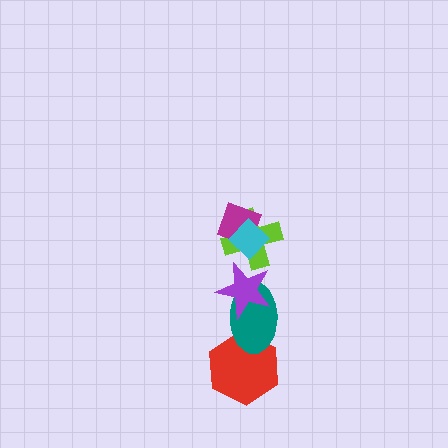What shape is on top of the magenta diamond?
The cyan diamond is on top of the magenta diamond.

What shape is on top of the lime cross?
The magenta diamond is on top of the lime cross.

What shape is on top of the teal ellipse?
The purple star is on top of the teal ellipse.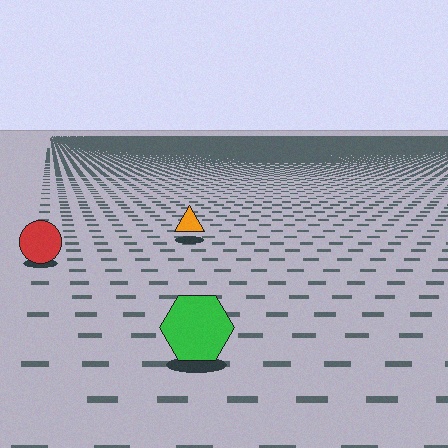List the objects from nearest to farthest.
From nearest to farthest: the green hexagon, the red circle, the orange triangle.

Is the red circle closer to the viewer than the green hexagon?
No. The green hexagon is closer — you can tell from the texture gradient: the ground texture is coarser near it.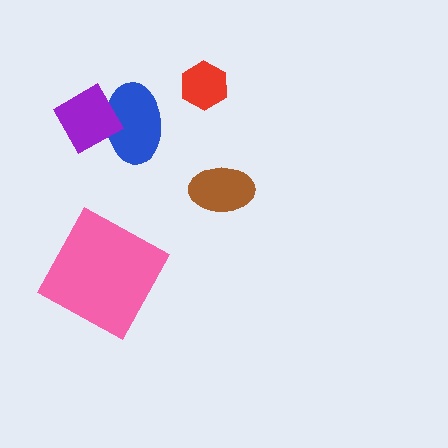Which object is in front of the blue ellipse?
The purple diamond is in front of the blue ellipse.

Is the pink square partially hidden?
No, no other shape covers it.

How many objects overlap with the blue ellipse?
1 object overlaps with the blue ellipse.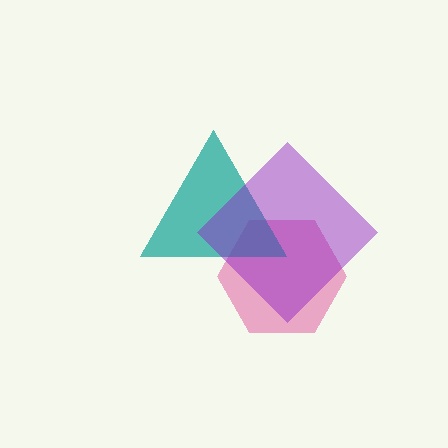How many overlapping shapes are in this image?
There are 3 overlapping shapes in the image.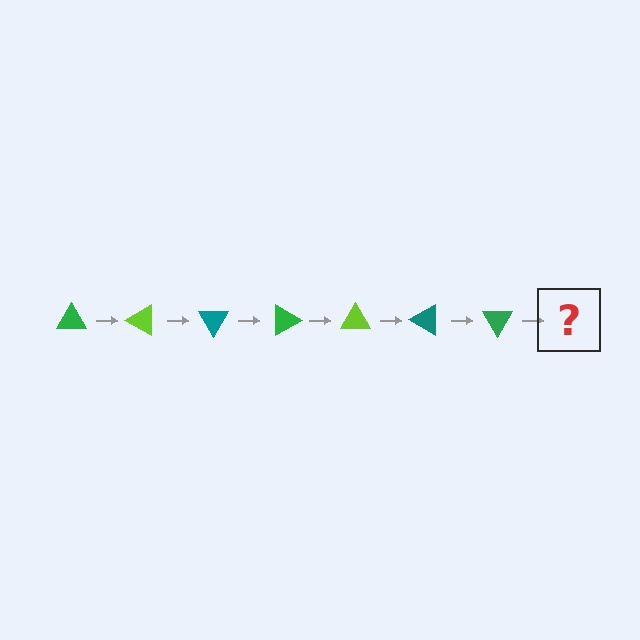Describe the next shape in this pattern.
It should be a lime triangle, rotated 210 degrees from the start.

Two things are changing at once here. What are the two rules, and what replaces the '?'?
The two rules are that it rotates 30 degrees each step and the color cycles through green, lime, and teal. The '?' should be a lime triangle, rotated 210 degrees from the start.